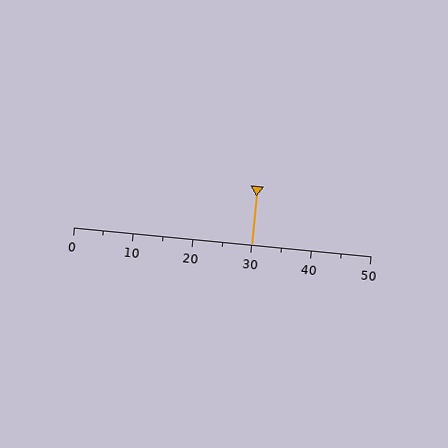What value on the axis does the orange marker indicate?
The marker indicates approximately 30.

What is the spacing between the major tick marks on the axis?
The major ticks are spaced 10 apart.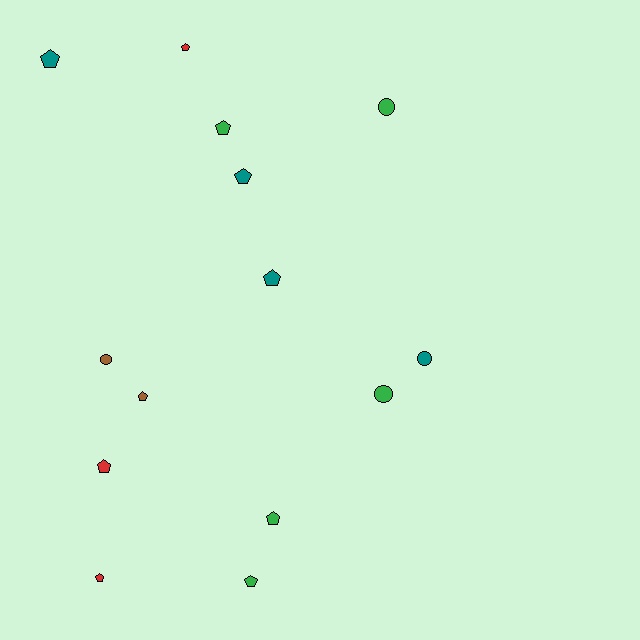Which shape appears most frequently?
Pentagon, with 10 objects.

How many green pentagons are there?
There are 3 green pentagons.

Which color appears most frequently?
Green, with 5 objects.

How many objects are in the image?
There are 14 objects.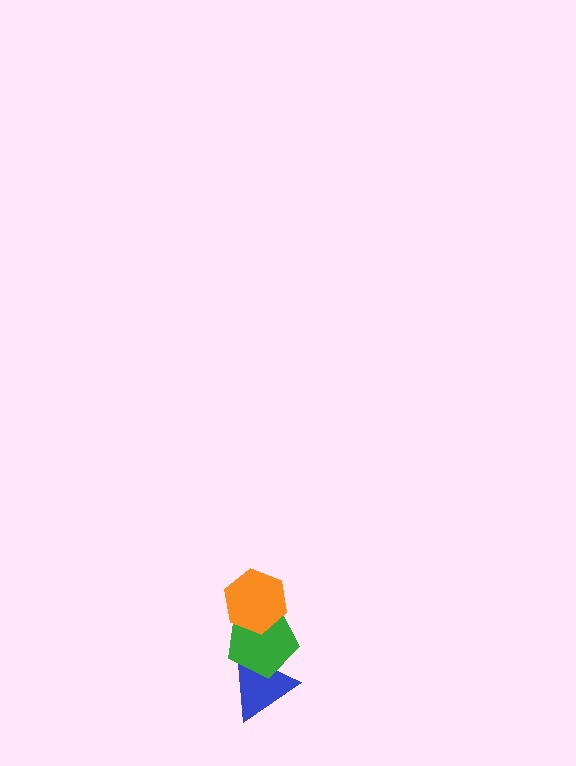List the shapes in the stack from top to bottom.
From top to bottom: the orange hexagon, the green pentagon, the blue triangle.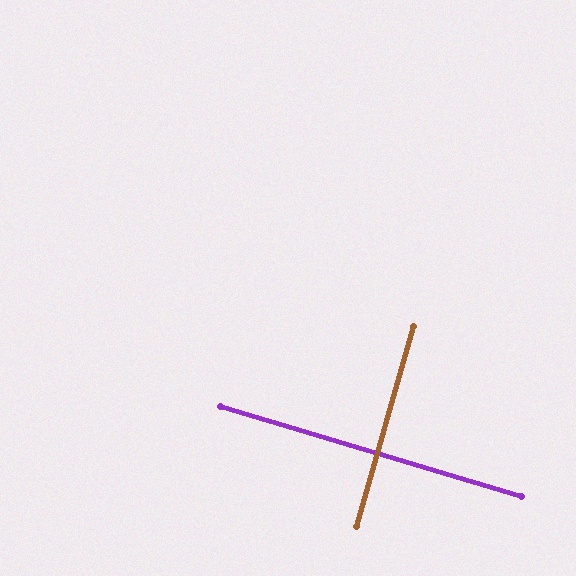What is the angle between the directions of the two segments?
Approximately 89 degrees.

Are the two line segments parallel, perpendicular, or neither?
Perpendicular — they meet at approximately 89°.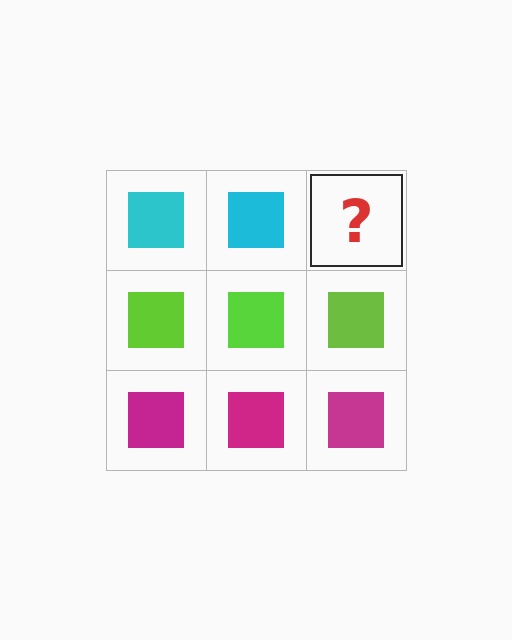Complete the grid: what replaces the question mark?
The question mark should be replaced with a cyan square.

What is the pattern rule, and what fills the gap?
The rule is that each row has a consistent color. The gap should be filled with a cyan square.